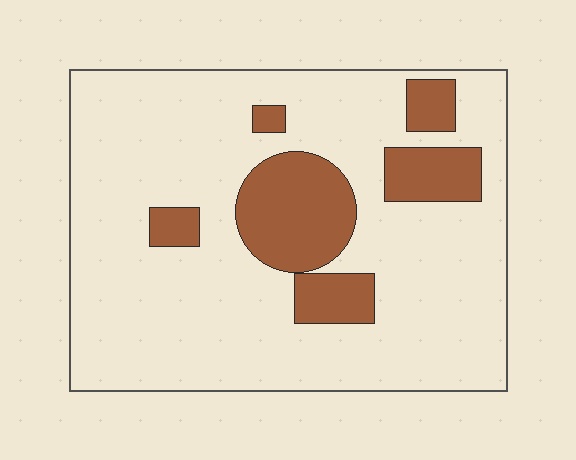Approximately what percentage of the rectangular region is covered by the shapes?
Approximately 20%.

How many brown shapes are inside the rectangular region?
6.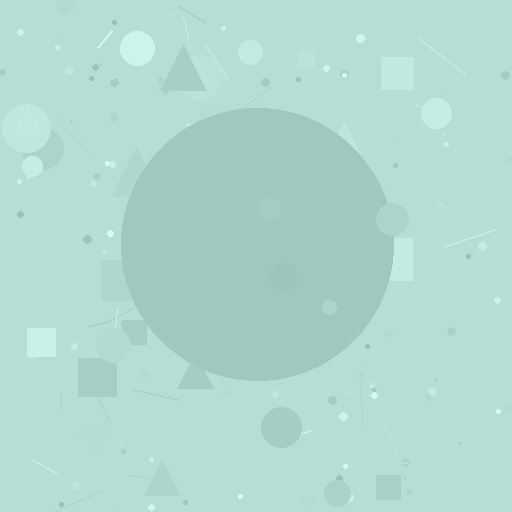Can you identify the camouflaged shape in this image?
The camouflaged shape is a circle.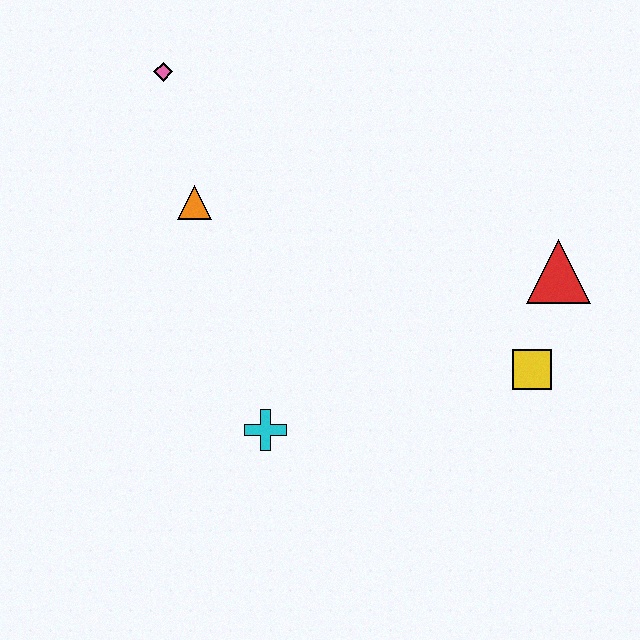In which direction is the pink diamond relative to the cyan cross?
The pink diamond is above the cyan cross.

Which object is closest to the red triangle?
The yellow square is closest to the red triangle.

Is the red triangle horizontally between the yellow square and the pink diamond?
No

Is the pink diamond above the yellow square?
Yes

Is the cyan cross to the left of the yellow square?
Yes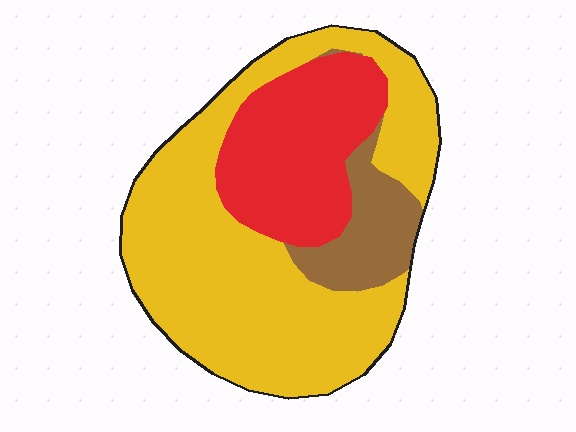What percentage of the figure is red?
Red takes up about one quarter (1/4) of the figure.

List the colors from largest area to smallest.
From largest to smallest: yellow, red, brown.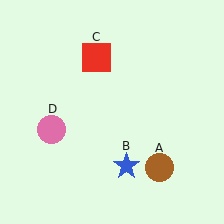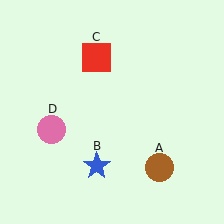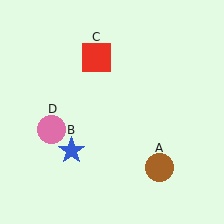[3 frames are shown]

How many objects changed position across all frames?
1 object changed position: blue star (object B).